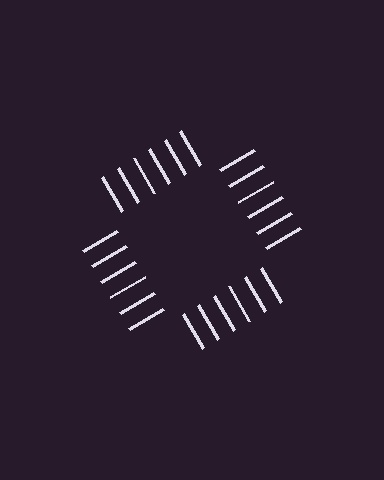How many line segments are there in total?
24 — 6 along each of the 4 edges.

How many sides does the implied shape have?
4 sides — the line-ends trace a square.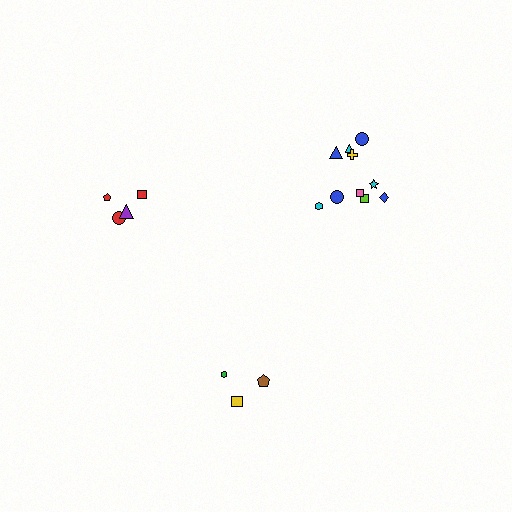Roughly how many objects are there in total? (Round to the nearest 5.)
Roughly 15 objects in total.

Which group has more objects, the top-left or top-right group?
The top-right group.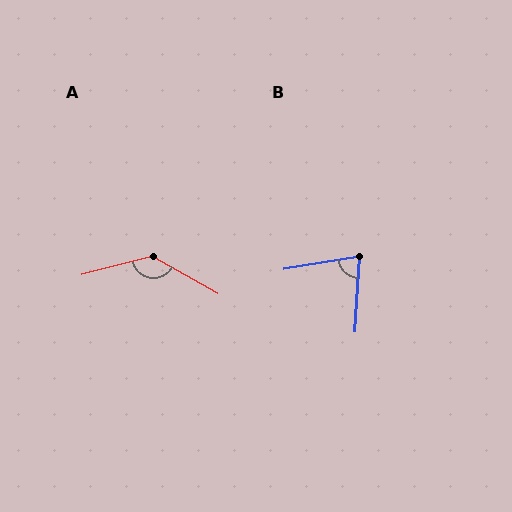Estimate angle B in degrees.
Approximately 77 degrees.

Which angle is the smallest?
B, at approximately 77 degrees.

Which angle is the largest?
A, at approximately 136 degrees.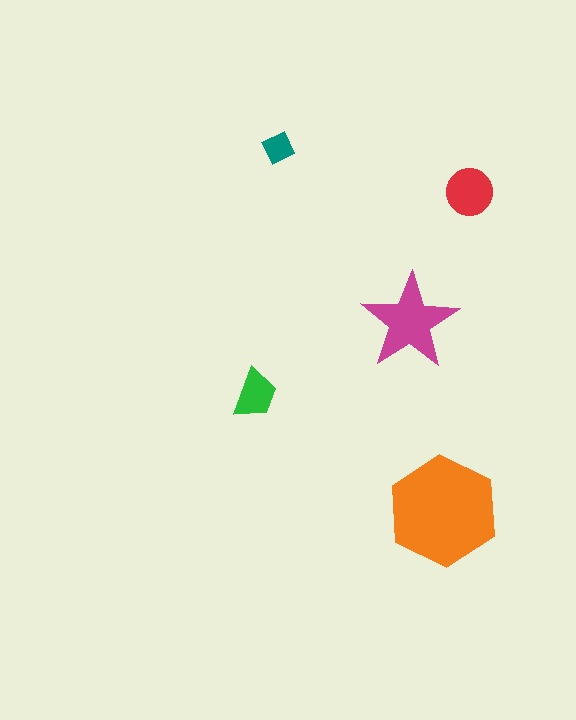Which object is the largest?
The orange hexagon.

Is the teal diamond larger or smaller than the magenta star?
Smaller.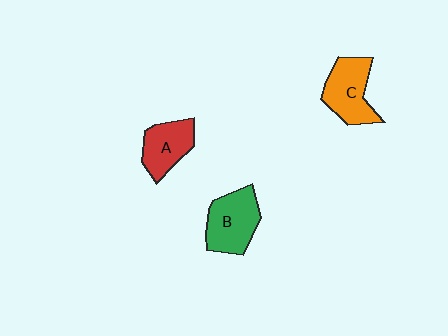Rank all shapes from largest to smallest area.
From largest to smallest: B (green), C (orange), A (red).